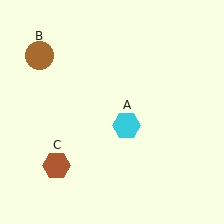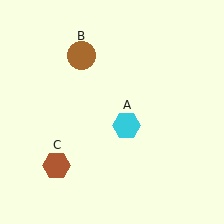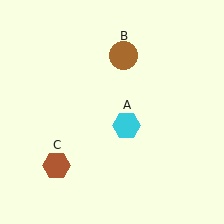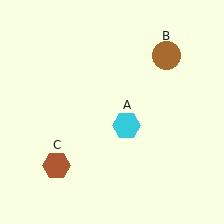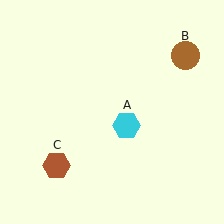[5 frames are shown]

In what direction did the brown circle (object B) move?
The brown circle (object B) moved right.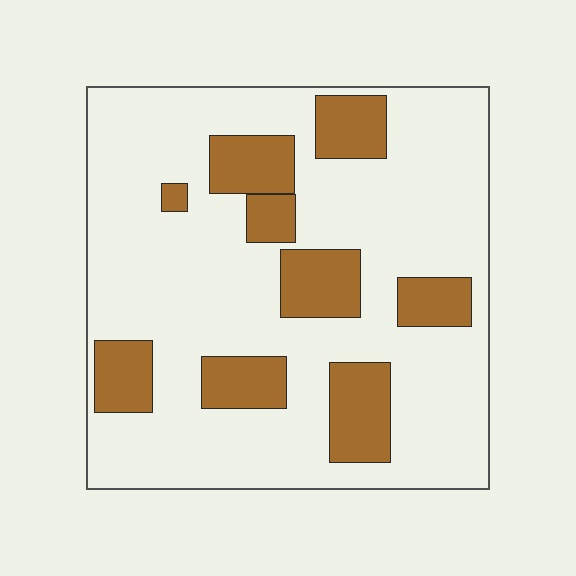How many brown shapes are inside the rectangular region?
9.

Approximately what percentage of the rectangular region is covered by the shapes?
Approximately 25%.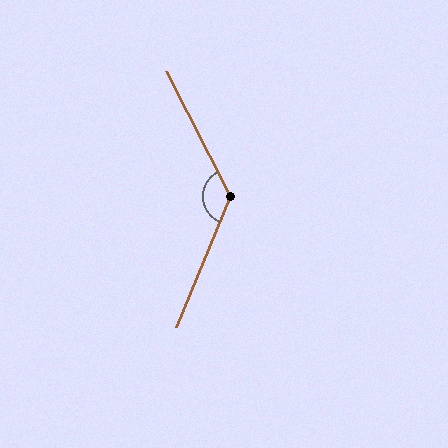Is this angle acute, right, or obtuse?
It is obtuse.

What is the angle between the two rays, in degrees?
Approximately 130 degrees.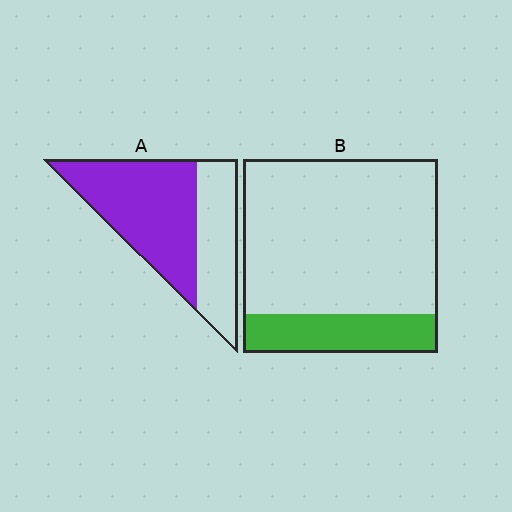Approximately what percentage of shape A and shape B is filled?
A is approximately 60% and B is approximately 20%.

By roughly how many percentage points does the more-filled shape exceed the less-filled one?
By roughly 40 percentage points (A over B).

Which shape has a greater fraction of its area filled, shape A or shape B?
Shape A.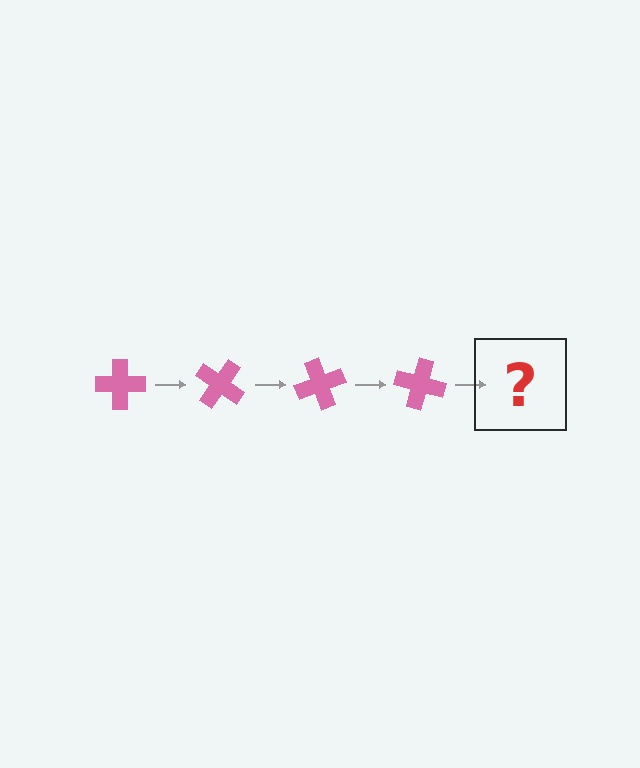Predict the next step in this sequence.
The next step is a pink cross rotated 140 degrees.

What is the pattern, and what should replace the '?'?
The pattern is that the cross rotates 35 degrees each step. The '?' should be a pink cross rotated 140 degrees.